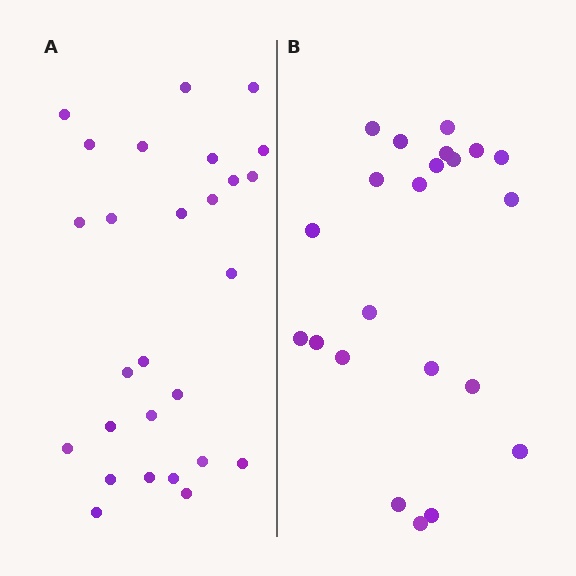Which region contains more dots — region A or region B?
Region A (the left region) has more dots.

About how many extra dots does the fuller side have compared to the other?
Region A has about 5 more dots than region B.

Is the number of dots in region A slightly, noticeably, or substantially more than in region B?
Region A has only slightly more — the two regions are fairly close. The ratio is roughly 1.2 to 1.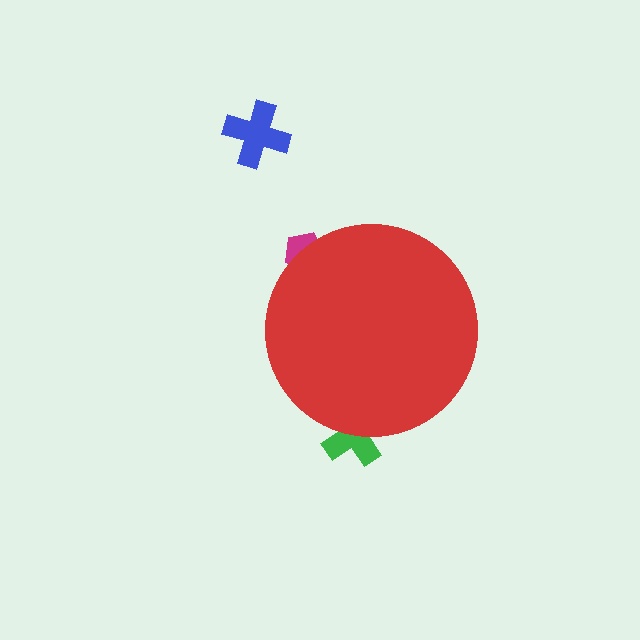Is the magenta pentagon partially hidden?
Yes, the magenta pentagon is partially hidden behind the red circle.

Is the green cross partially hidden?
Yes, the green cross is partially hidden behind the red circle.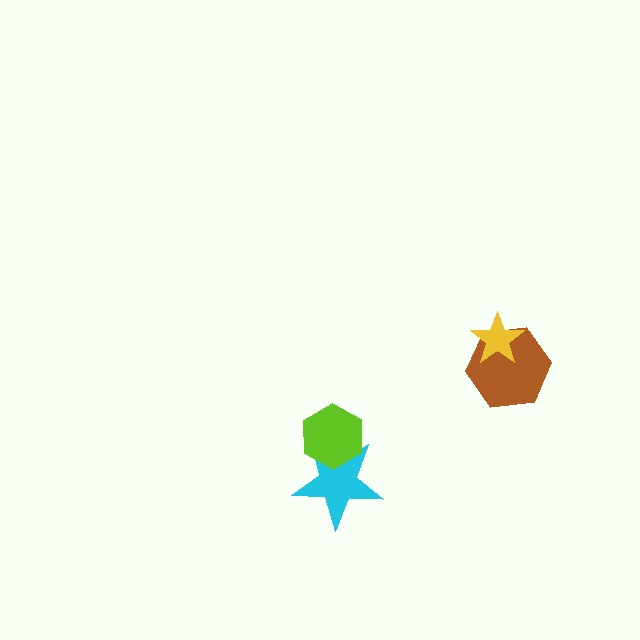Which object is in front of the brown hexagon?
The yellow star is in front of the brown hexagon.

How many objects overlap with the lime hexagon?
1 object overlaps with the lime hexagon.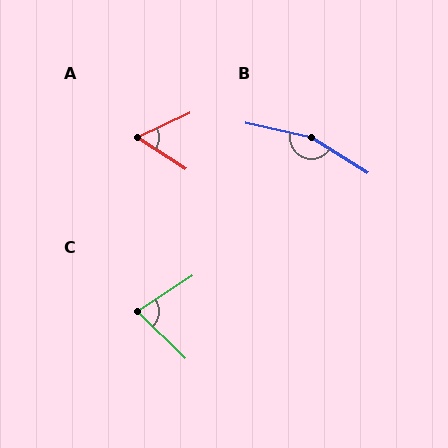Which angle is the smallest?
A, at approximately 58 degrees.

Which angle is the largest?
B, at approximately 160 degrees.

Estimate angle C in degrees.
Approximately 78 degrees.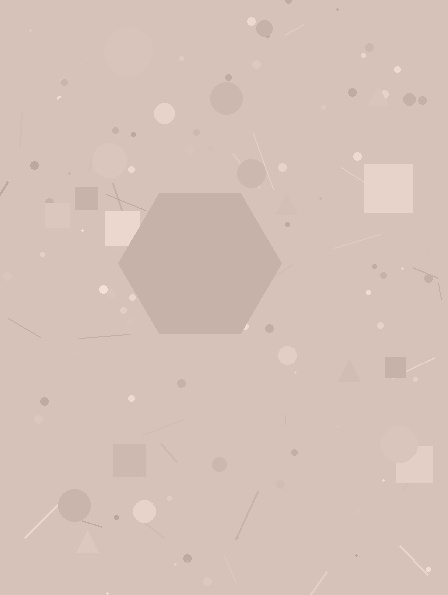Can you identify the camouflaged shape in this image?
The camouflaged shape is a hexagon.